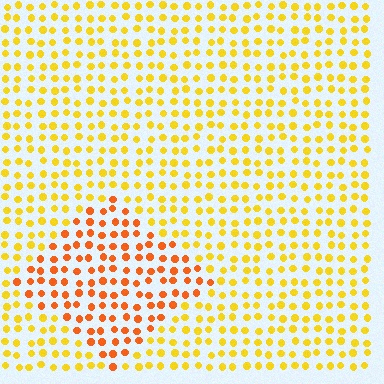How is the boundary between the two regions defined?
The boundary is defined purely by a slight shift in hue (about 32 degrees). Spacing, size, and orientation are identical on both sides.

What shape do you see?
I see a diamond.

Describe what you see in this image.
The image is filled with small yellow elements in a uniform arrangement. A diamond-shaped region is visible where the elements are tinted to a slightly different hue, forming a subtle color boundary.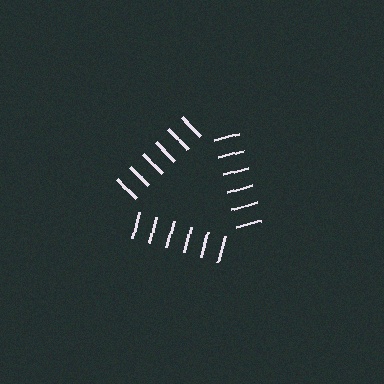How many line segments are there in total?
18 — 6 along each of the 3 edges.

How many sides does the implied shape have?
3 sides — the line-ends trace a triangle.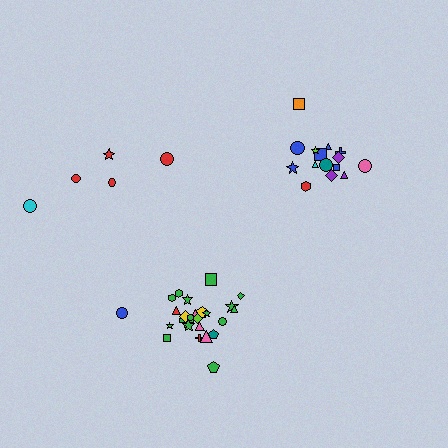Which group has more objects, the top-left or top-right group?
The top-right group.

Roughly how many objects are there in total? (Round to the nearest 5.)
Roughly 45 objects in total.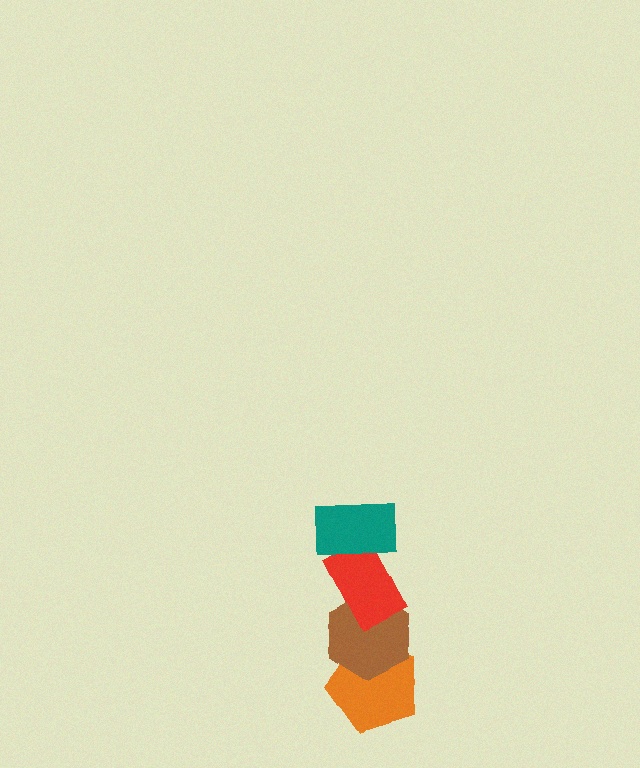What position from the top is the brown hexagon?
The brown hexagon is 3rd from the top.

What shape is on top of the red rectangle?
The teal rectangle is on top of the red rectangle.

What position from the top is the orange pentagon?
The orange pentagon is 4th from the top.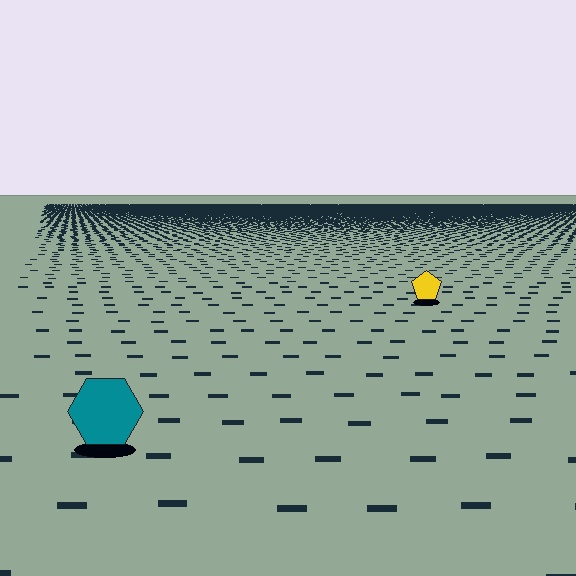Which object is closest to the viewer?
The teal hexagon is closest. The texture marks near it are larger and more spread out.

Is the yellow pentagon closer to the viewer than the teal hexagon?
No. The teal hexagon is closer — you can tell from the texture gradient: the ground texture is coarser near it.